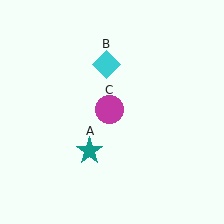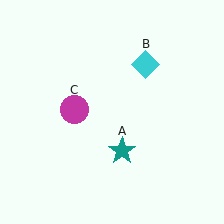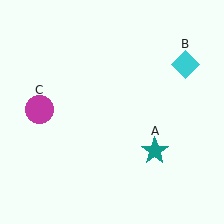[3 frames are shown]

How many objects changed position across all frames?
3 objects changed position: teal star (object A), cyan diamond (object B), magenta circle (object C).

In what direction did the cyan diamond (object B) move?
The cyan diamond (object B) moved right.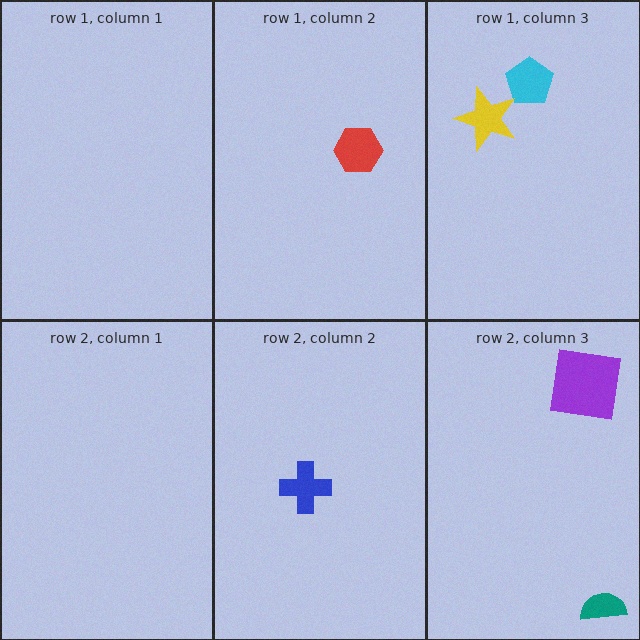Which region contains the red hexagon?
The row 1, column 2 region.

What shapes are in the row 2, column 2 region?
The blue cross.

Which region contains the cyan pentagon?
The row 1, column 3 region.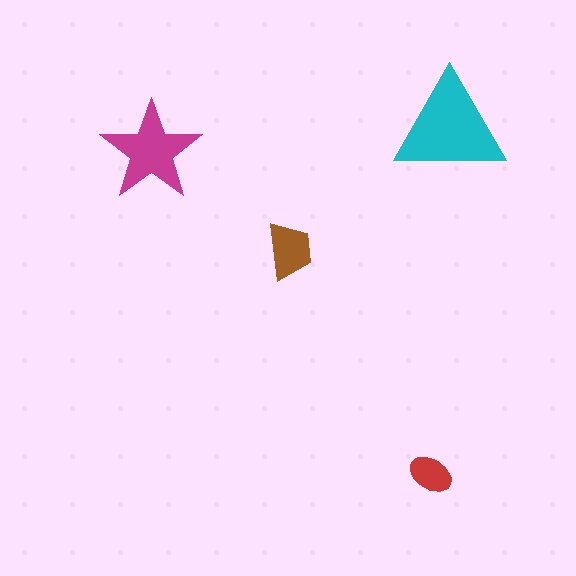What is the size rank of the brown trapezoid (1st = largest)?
3rd.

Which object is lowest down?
The red ellipse is bottommost.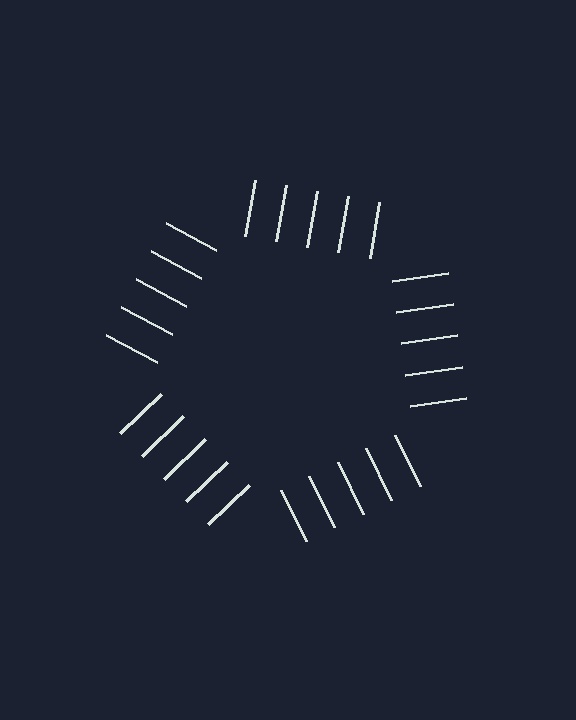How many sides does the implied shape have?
5 sides — the line-ends trace a pentagon.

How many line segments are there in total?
25 — 5 along each of the 5 edges.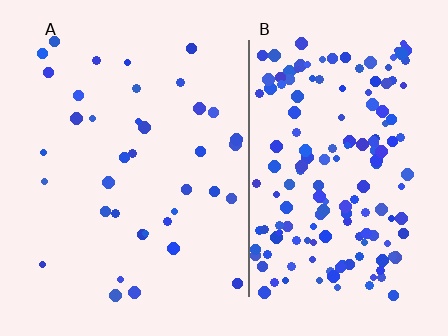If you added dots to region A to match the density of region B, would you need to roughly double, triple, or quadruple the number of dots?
Approximately quadruple.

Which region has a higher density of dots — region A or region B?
B (the right).